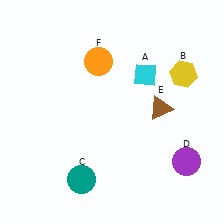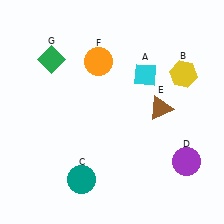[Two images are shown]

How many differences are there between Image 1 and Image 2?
There is 1 difference between the two images.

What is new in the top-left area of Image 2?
A green diamond (G) was added in the top-left area of Image 2.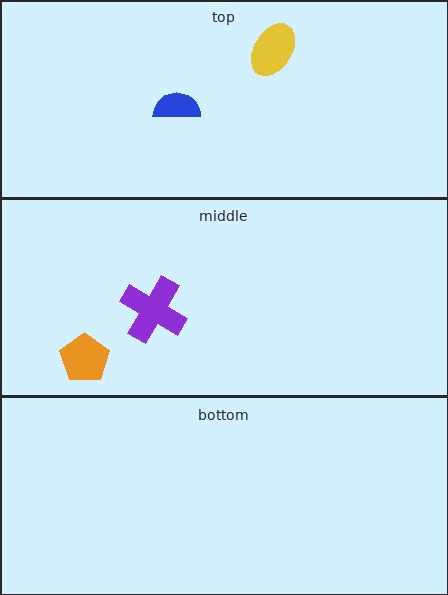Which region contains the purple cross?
The middle region.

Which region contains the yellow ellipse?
The top region.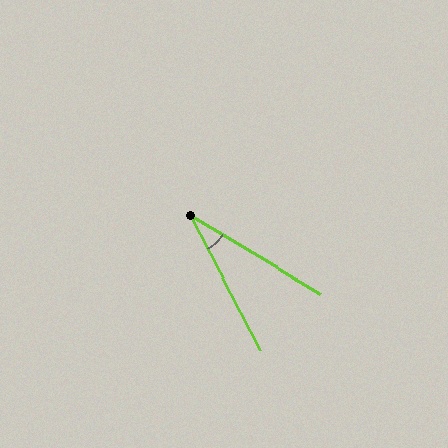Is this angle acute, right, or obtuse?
It is acute.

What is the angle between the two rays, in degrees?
Approximately 32 degrees.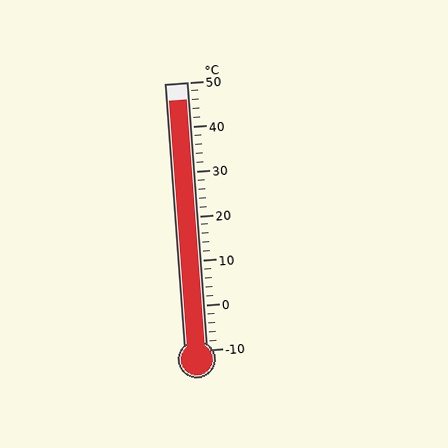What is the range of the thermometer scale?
The thermometer scale ranges from -10°C to 50°C.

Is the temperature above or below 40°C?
The temperature is above 40°C.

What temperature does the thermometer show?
The thermometer shows approximately 46°C.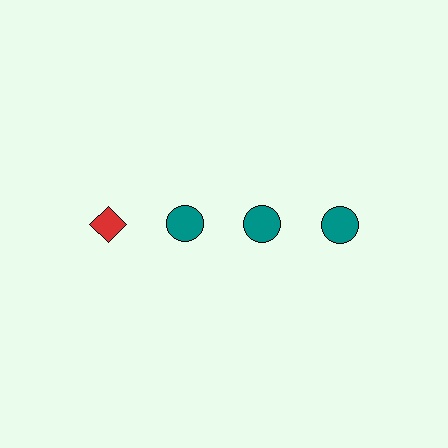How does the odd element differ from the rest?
It differs in both color (red instead of teal) and shape (diamond instead of circle).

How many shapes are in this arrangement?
There are 4 shapes arranged in a grid pattern.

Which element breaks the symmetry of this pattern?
The red diamond in the top row, leftmost column breaks the symmetry. All other shapes are teal circles.